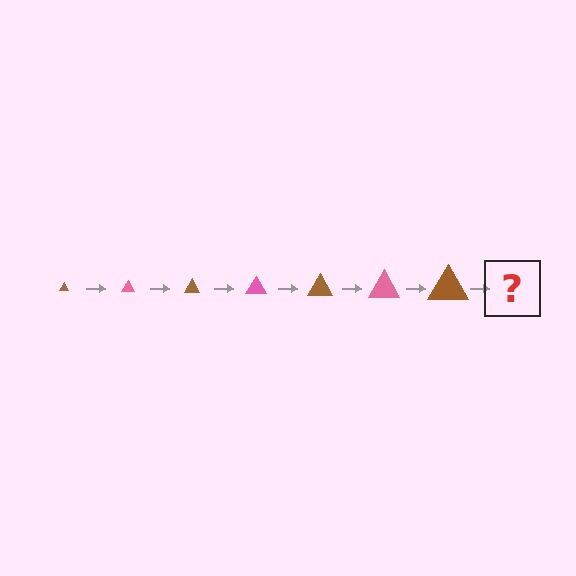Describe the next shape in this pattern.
It should be a pink triangle, larger than the previous one.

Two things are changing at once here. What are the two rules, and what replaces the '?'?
The two rules are that the triangle grows larger each step and the color cycles through brown and pink. The '?' should be a pink triangle, larger than the previous one.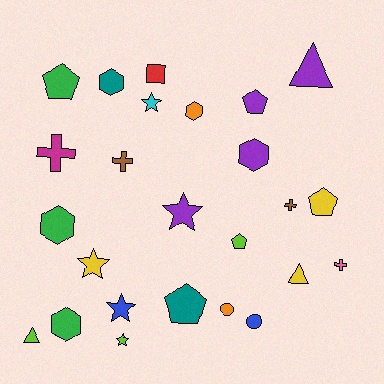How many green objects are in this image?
There are 3 green objects.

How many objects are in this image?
There are 25 objects.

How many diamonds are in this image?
There are no diamonds.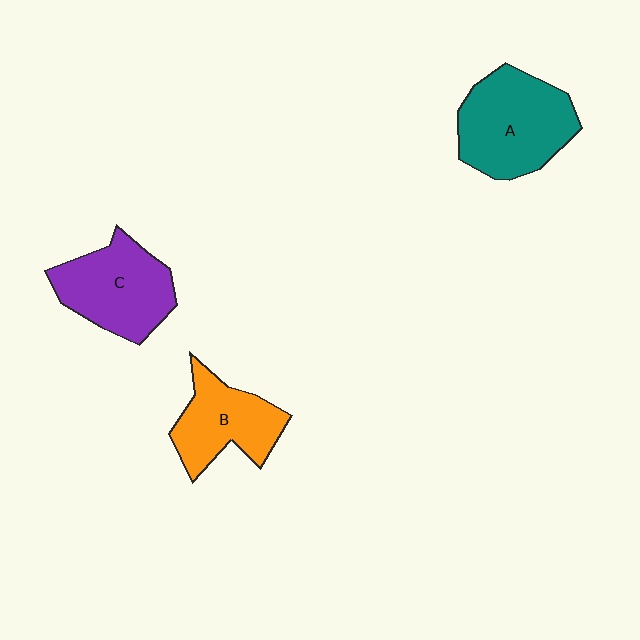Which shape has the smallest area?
Shape B (orange).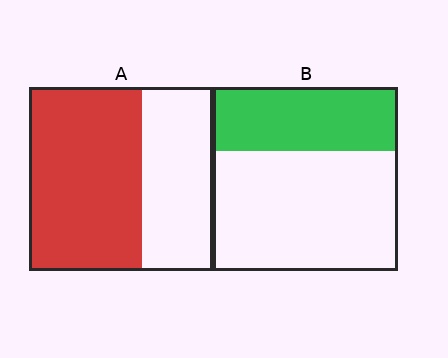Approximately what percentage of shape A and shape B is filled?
A is approximately 60% and B is approximately 35%.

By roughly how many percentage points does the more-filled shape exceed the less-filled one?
By roughly 25 percentage points (A over B).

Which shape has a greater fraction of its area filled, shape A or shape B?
Shape A.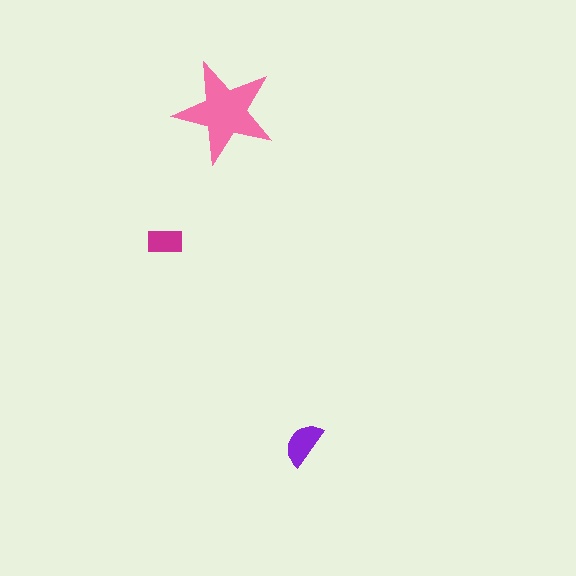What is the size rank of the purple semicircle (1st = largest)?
2nd.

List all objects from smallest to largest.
The magenta rectangle, the purple semicircle, the pink star.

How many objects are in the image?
There are 3 objects in the image.